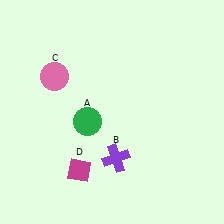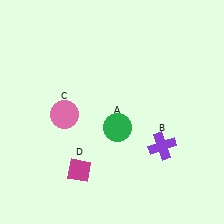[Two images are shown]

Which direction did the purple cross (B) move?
The purple cross (B) moved right.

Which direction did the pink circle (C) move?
The pink circle (C) moved down.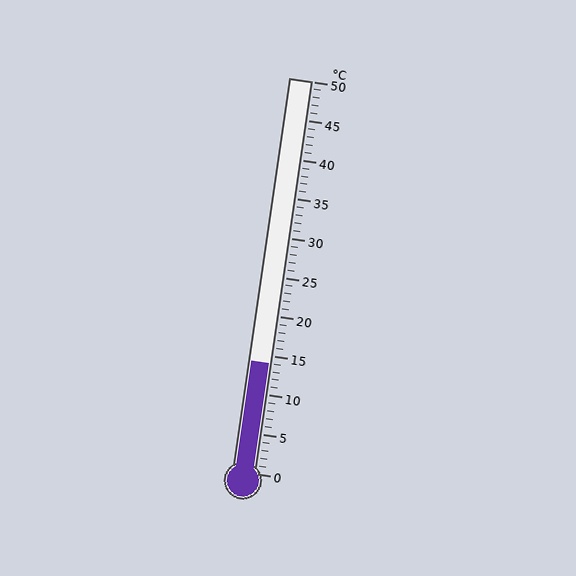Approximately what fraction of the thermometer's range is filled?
The thermometer is filled to approximately 30% of its range.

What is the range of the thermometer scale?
The thermometer scale ranges from 0°C to 50°C.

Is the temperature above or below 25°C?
The temperature is below 25°C.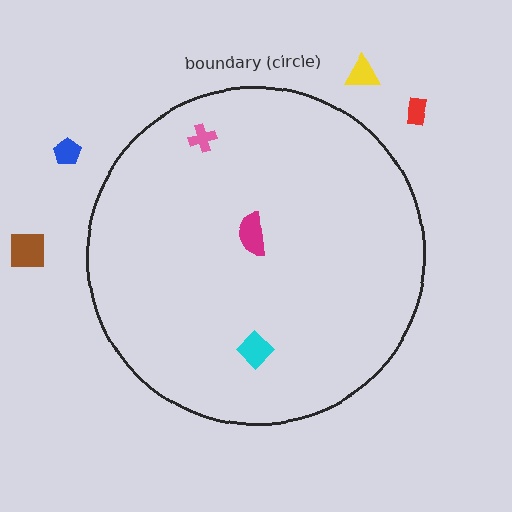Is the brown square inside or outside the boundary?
Outside.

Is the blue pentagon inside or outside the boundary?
Outside.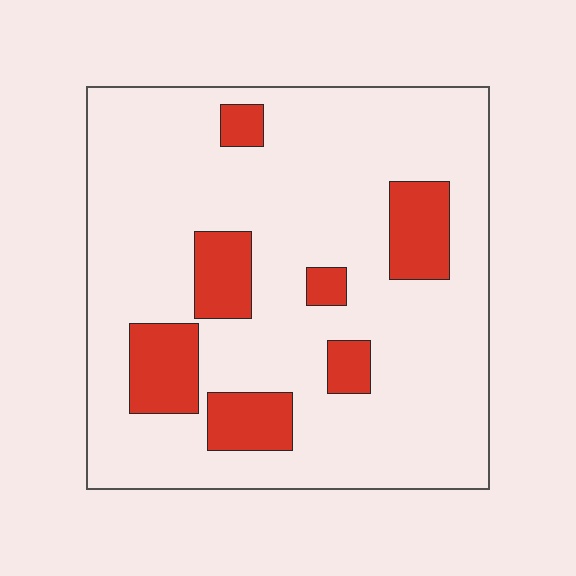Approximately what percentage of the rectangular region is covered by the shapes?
Approximately 15%.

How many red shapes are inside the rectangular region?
7.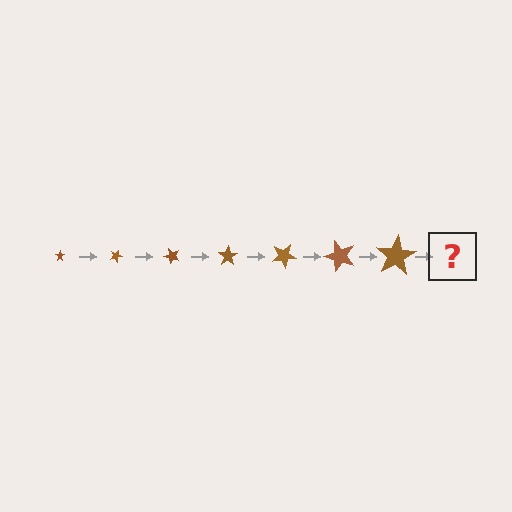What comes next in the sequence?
The next element should be a star, larger than the previous one and rotated 175 degrees from the start.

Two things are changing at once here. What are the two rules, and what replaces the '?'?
The two rules are that the star grows larger each step and it rotates 25 degrees each step. The '?' should be a star, larger than the previous one and rotated 175 degrees from the start.